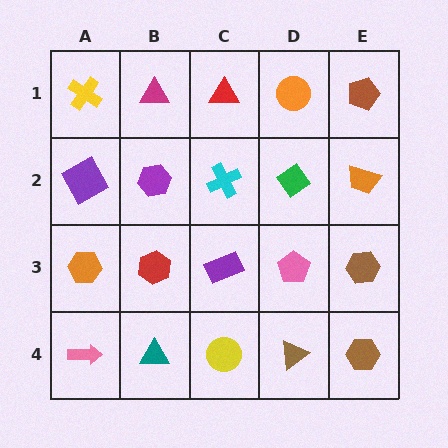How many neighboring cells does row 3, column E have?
3.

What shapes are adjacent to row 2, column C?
A red triangle (row 1, column C), a purple rectangle (row 3, column C), a purple hexagon (row 2, column B), a green diamond (row 2, column D).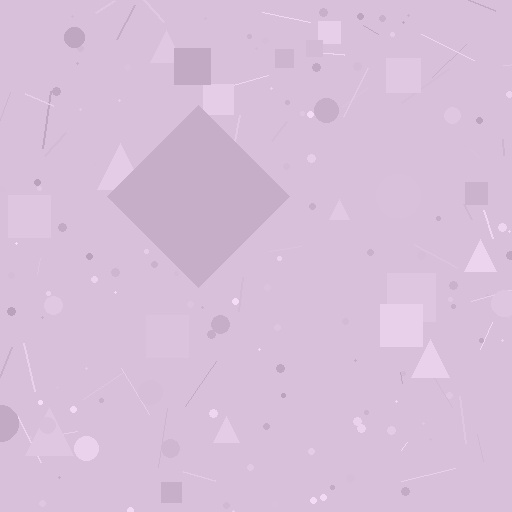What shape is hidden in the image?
A diamond is hidden in the image.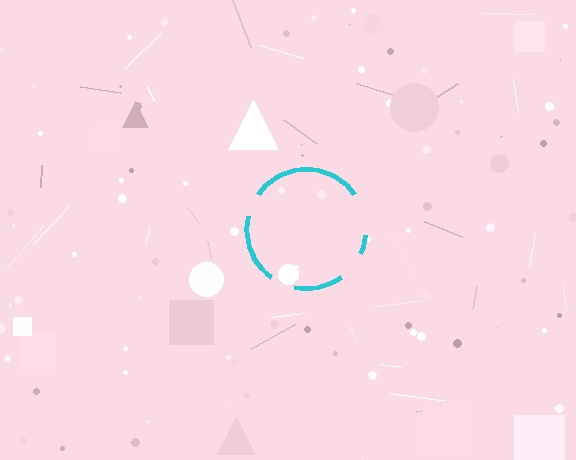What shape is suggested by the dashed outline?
The dashed outline suggests a circle.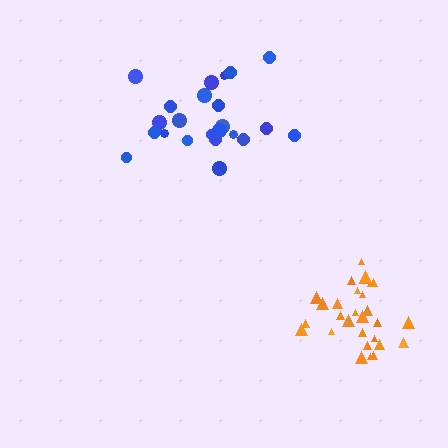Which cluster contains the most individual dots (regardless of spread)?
Orange (29).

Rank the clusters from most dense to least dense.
orange, blue.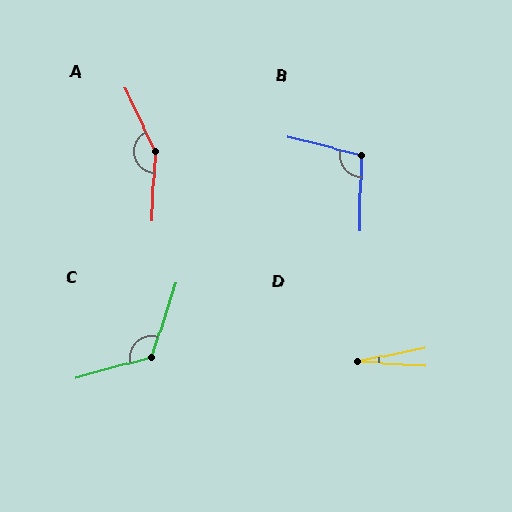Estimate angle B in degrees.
Approximately 103 degrees.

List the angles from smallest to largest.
D (16°), B (103°), C (123°), A (151°).